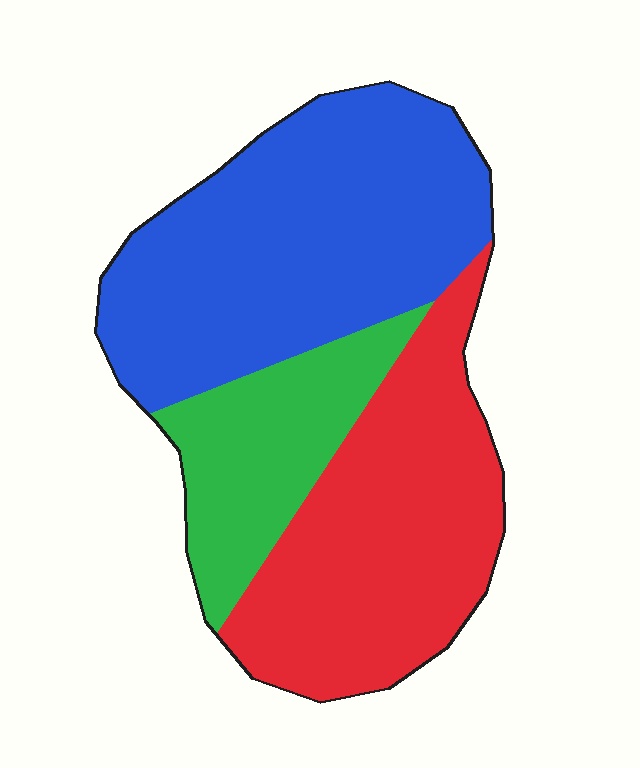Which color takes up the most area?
Blue, at roughly 45%.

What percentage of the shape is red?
Red takes up about three eighths (3/8) of the shape.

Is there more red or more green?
Red.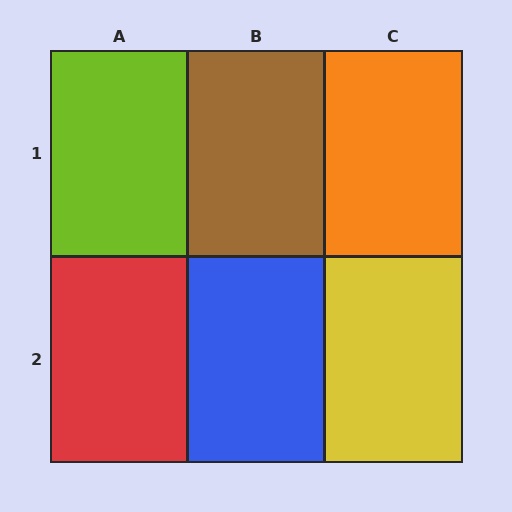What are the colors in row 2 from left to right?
Red, blue, yellow.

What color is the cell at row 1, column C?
Orange.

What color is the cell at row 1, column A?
Lime.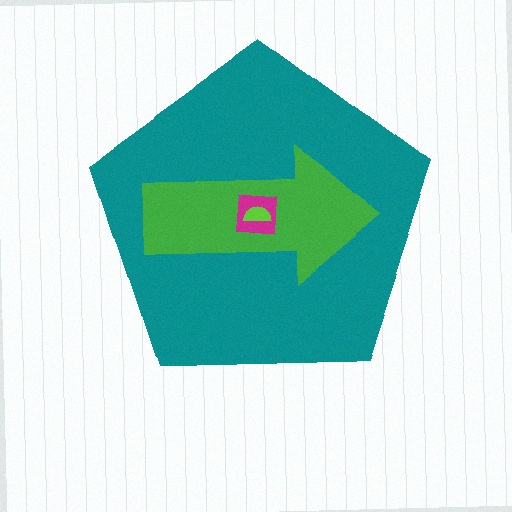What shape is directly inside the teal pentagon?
The green arrow.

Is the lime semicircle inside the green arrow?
Yes.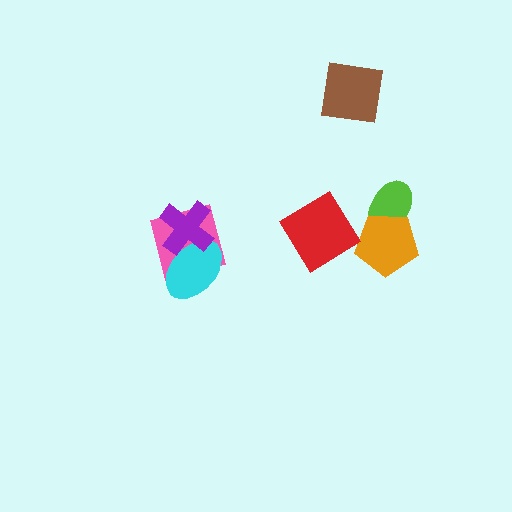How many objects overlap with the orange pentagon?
1 object overlaps with the orange pentagon.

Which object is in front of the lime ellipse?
The orange pentagon is in front of the lime ellipse.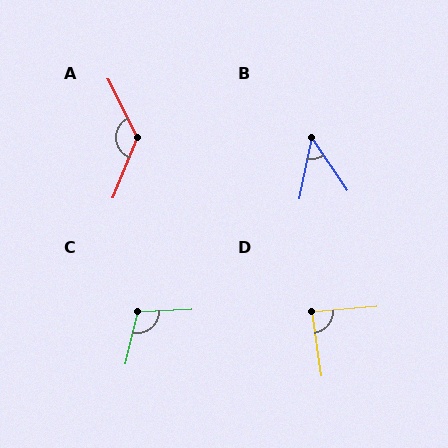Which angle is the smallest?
B, at approximately 46 degrees.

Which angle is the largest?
A, at approximately 131 degrees.